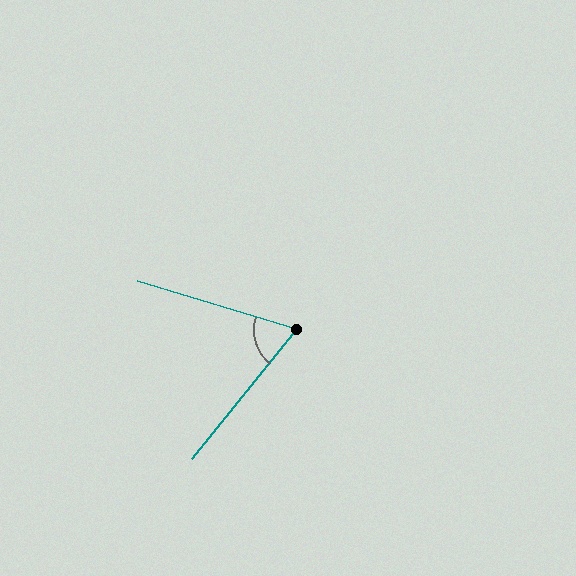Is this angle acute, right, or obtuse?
It is acute.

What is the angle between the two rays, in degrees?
Approximately 68 degrees.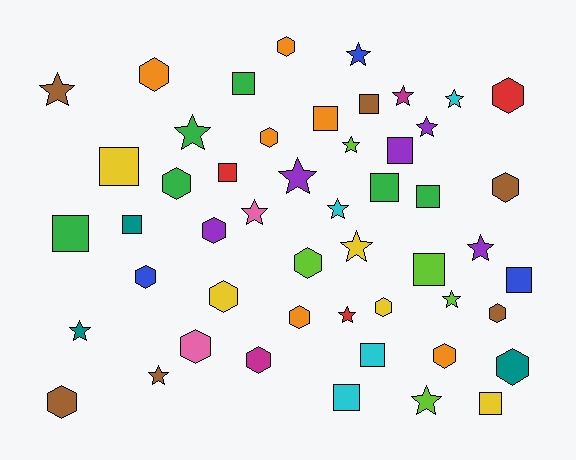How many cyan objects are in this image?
There are 4 cyan objects.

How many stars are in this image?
There are 17 stars.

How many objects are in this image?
There are 50 objects.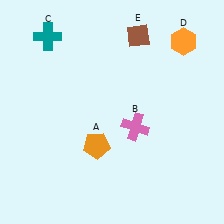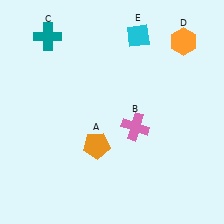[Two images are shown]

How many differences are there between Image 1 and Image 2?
There is 1 difference between the two images.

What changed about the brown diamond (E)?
In Image 1, E is brown. In Image 2, it changed to cyan.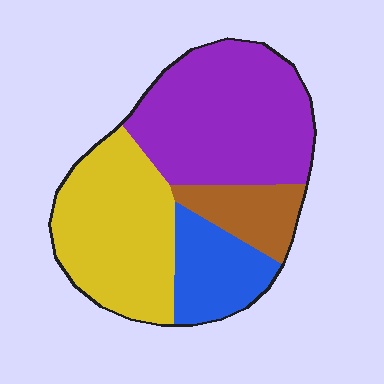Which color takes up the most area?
Purple, at roughly 40%.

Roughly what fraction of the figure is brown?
Brown takes up about one eighth (1/8) of the figure.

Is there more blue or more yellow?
Yellow.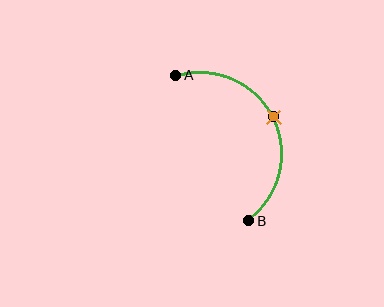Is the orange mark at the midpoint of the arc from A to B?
Yes. The orange mark lies on the arc at equal arc-length from both A and B — it is the arc midpoint.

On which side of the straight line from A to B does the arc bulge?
The arc bulges to the right of the straight line connecting A and B.